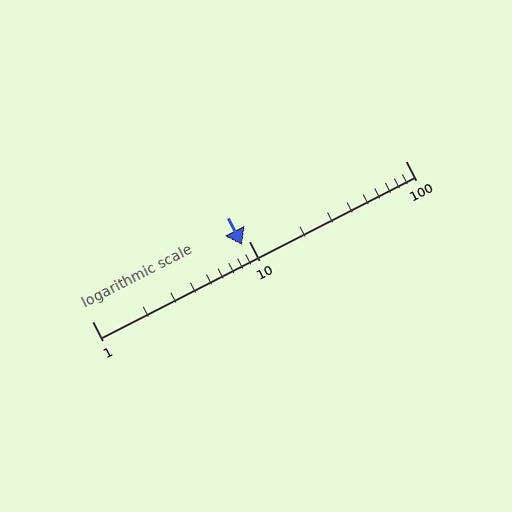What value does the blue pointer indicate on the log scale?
The pointer indicates approximately 9.1.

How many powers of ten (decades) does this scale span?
The scale spans 2 decades, from 1 to 100.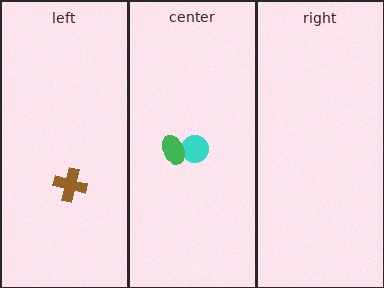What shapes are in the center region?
The cyan circle, the green ellipse.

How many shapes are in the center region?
2.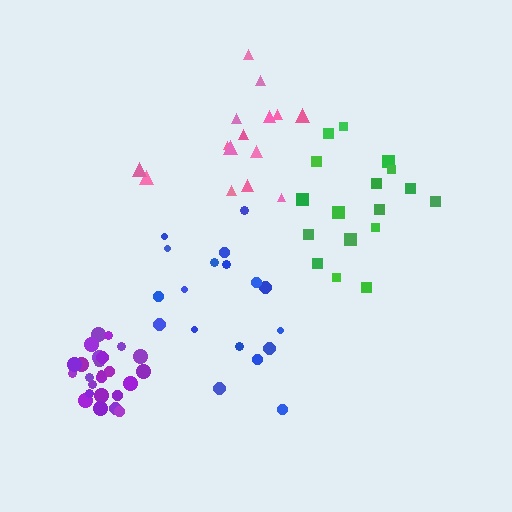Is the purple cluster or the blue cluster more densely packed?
Purple.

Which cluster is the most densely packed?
Purple.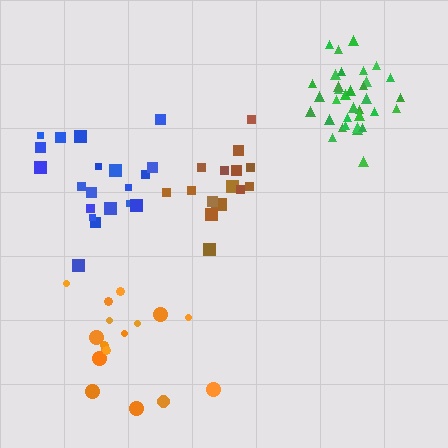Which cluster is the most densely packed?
Green.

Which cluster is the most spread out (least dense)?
Blue.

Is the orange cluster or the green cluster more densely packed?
Green.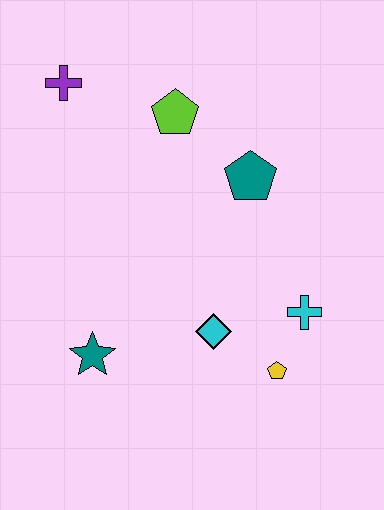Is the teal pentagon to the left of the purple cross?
No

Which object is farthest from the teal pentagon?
The teal star is farthest from the teal pentagon.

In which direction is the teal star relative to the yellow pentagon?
The teal star is to the left of the yellow pentagon.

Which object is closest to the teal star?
The cyan diamond is closest to the teal star.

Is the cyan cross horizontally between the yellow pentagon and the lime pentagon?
No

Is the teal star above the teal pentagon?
No